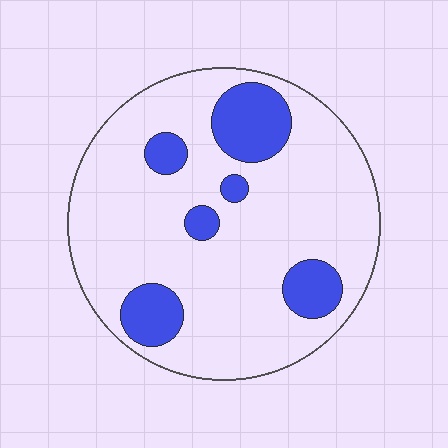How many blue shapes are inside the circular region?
6.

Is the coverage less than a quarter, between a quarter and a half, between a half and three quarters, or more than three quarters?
Less than a quarter.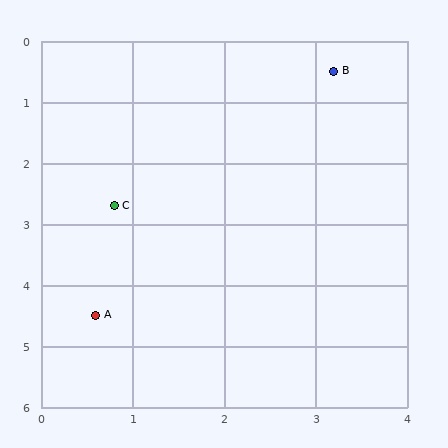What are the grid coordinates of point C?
Point C is at approximately (0.8, 2.7).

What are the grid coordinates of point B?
Point B is at approximately (3.2, 0.5).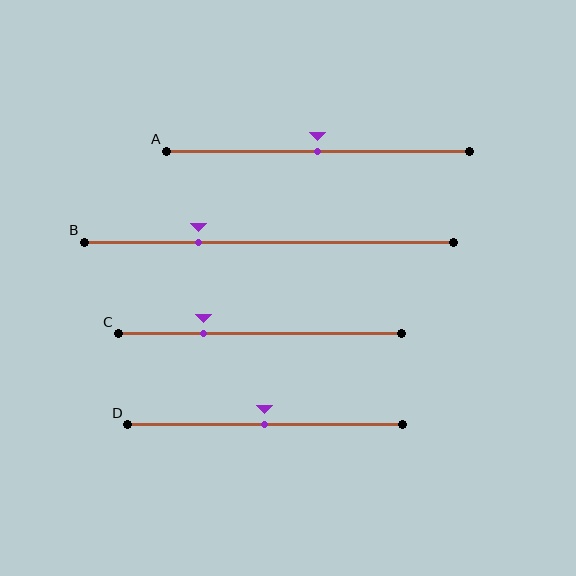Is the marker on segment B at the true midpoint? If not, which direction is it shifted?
No, the marker on segment B is shifted to the left by about 19% of the segment length.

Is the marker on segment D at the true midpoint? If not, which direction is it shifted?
Yes, the marker on segment D is at the true midpoint.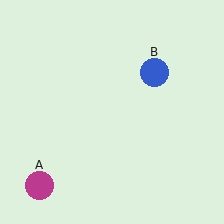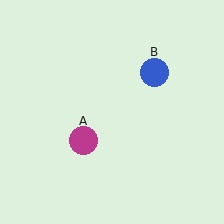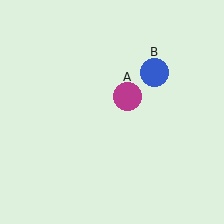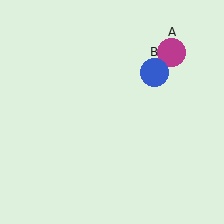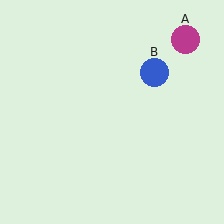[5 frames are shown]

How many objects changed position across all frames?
1 object changed position: magenta circle (object A).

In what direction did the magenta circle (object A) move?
The magenta circle (object A) moved up and to the right.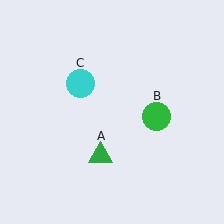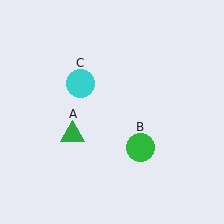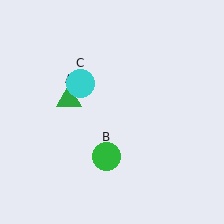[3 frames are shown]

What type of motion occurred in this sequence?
The green triangle (object A), green circle (object B) rotated clockwise around the center of the scene.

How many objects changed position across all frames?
2 objects changed position: green triangle (object A), green circle (object B).